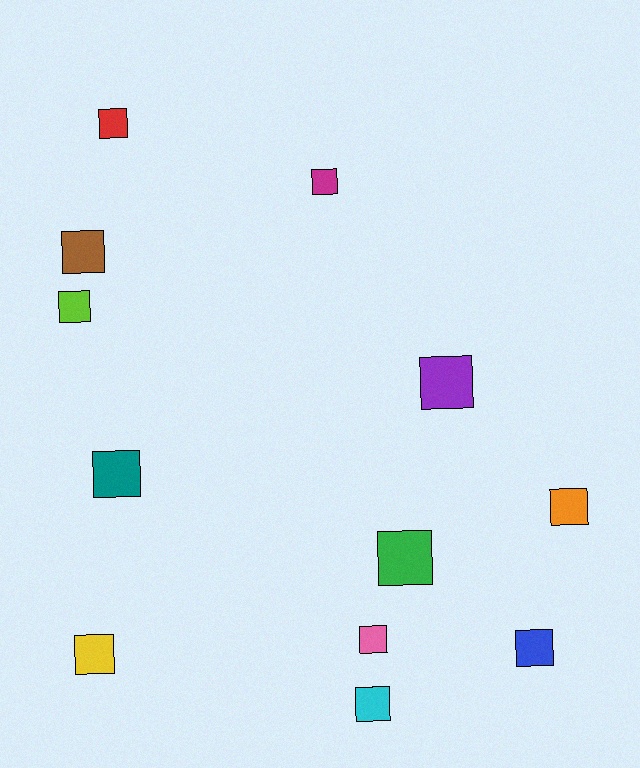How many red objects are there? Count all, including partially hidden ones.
There is 1 red object.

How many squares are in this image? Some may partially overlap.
There are 12 squares.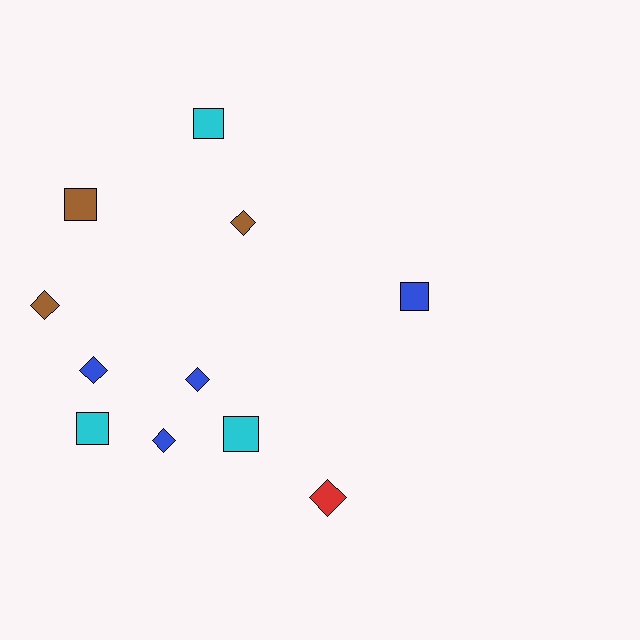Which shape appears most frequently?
Diamond, with 6 objects.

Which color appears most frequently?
Blue, with 4 objects.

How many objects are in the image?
There are 11 objects.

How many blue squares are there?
There is 1 blue square.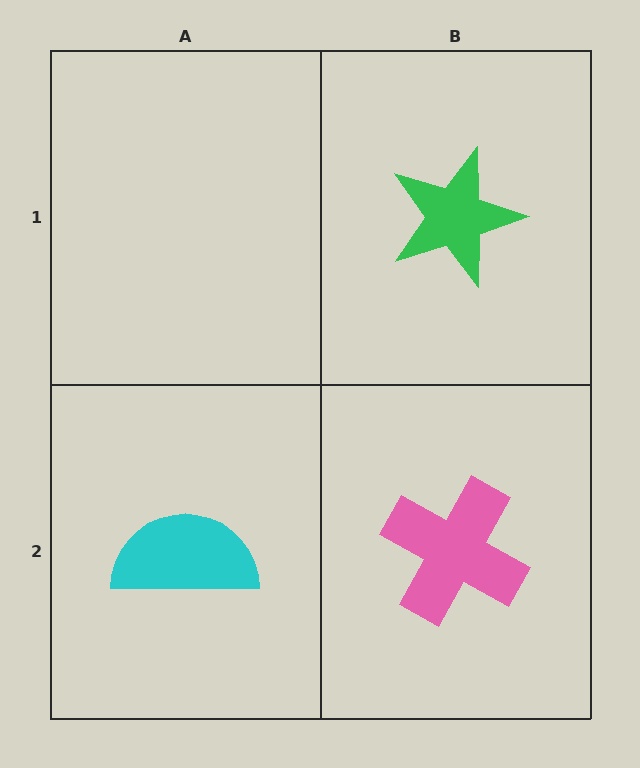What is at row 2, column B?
A pink cross.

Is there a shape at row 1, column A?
No, that cell is empty.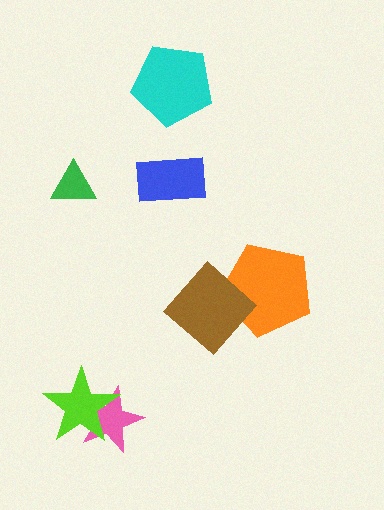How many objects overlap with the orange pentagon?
1 object overlaps with the orange pentagon.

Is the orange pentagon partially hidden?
Yes, it is partially covered by another shape.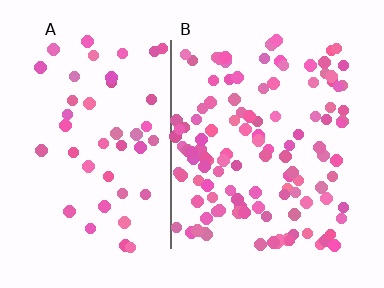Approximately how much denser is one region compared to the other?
Approximately 2.5× — region B over region A.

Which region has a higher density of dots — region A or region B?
B (the right).